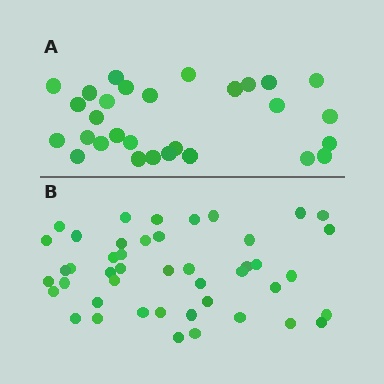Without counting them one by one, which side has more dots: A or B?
Region B (the bottom region) has more dots.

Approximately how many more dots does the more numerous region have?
Region B has approximately 15 more dots than region A.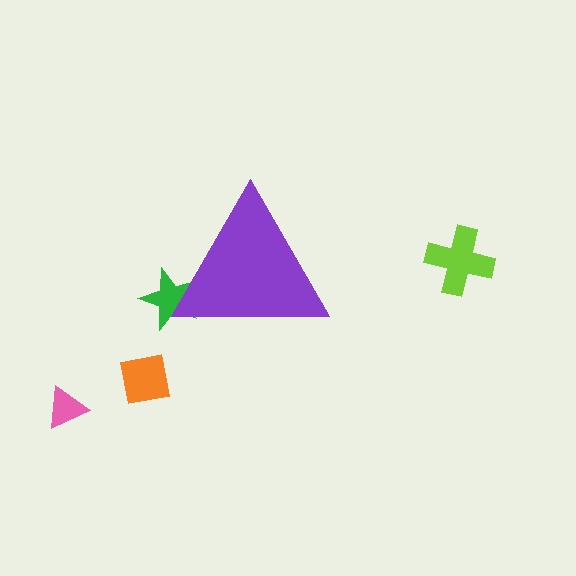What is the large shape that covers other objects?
A purple triangle.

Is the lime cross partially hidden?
No, the lime cross is fully visible.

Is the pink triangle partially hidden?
No, the pink triangle is fully visible.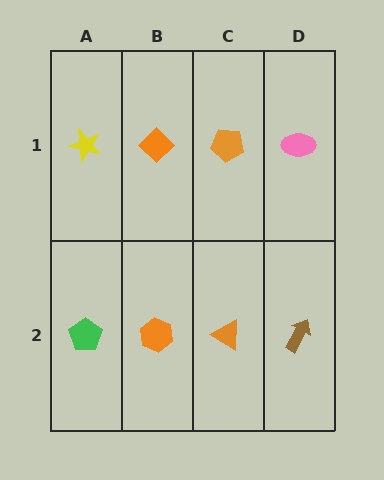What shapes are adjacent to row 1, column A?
A green pentagon (row 2, column A), an orange diamond (row 1, column B).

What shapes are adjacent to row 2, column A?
A yellow star (row 1, column A), an orange hexagon (row 2, column B).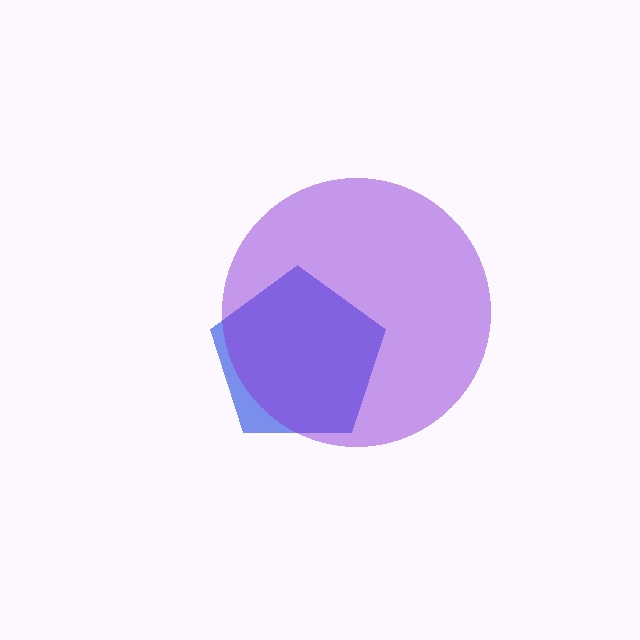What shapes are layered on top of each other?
The layered shapes are: a blue pentagon, a purple circle.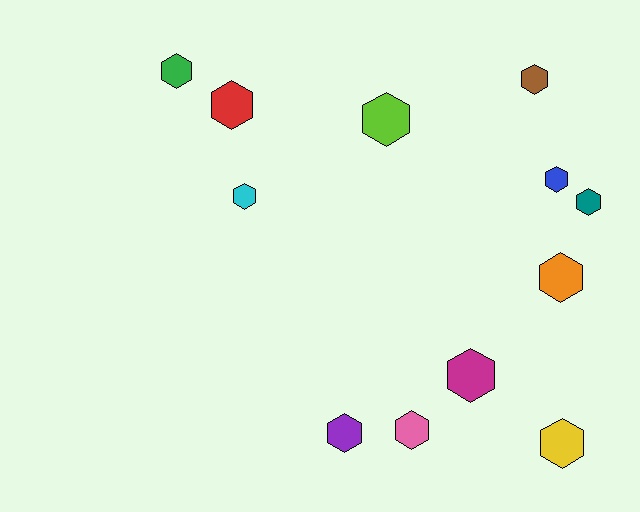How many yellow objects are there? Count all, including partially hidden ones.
There is 1 yellow object.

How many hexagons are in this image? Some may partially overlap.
There are 12 hexagons.